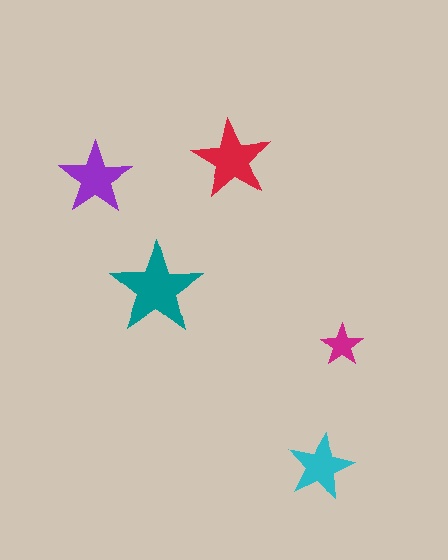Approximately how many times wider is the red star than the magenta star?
About 2 times wider.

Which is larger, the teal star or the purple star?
The teal one.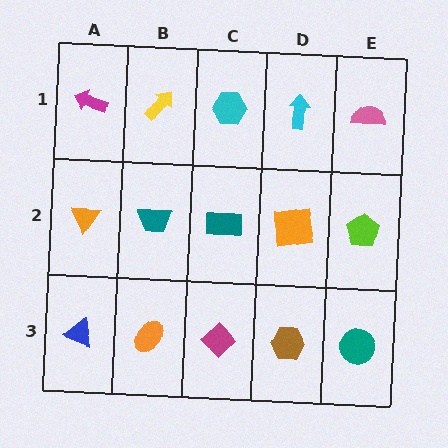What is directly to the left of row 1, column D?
A cyan hexagon.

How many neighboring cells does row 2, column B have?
4.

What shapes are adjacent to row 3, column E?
A lime pentagon (row 2, column E), a brown hexagon (row 3, column D).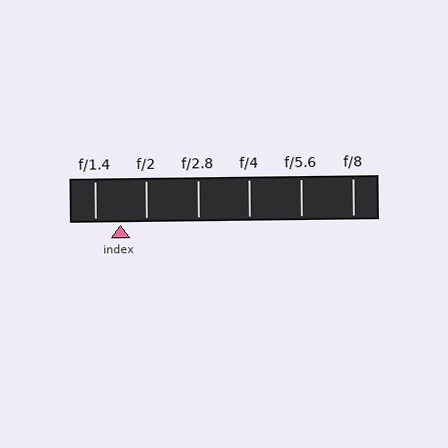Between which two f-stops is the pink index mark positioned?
The index mark is between f/1.4 and f/2.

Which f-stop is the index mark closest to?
The index mark is closest to f/2.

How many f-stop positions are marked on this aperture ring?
There are 6 f-stop positions marked.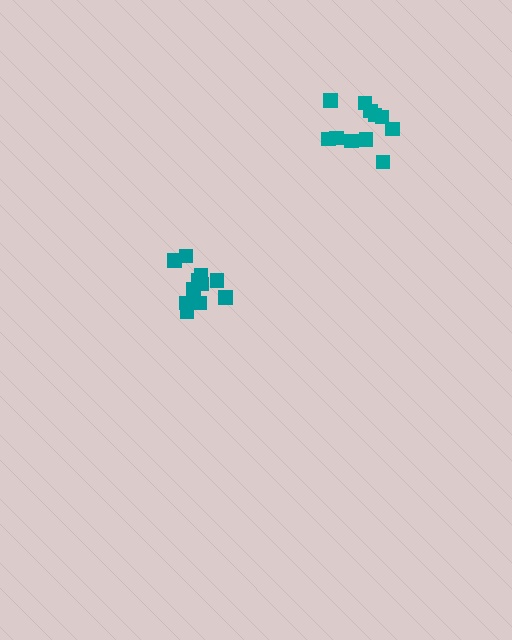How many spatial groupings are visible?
There are 2 spatial groupings.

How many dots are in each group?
Group 1: 11 dots, Group 2: 11 dots (22 total).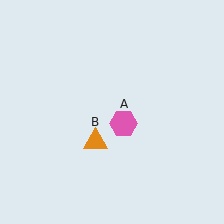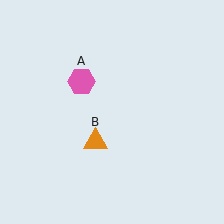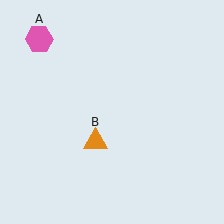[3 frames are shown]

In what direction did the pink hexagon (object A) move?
The pink hexagon (object A) moved up and to the left.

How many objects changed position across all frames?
1 object changed position: pink hexagon (object A).